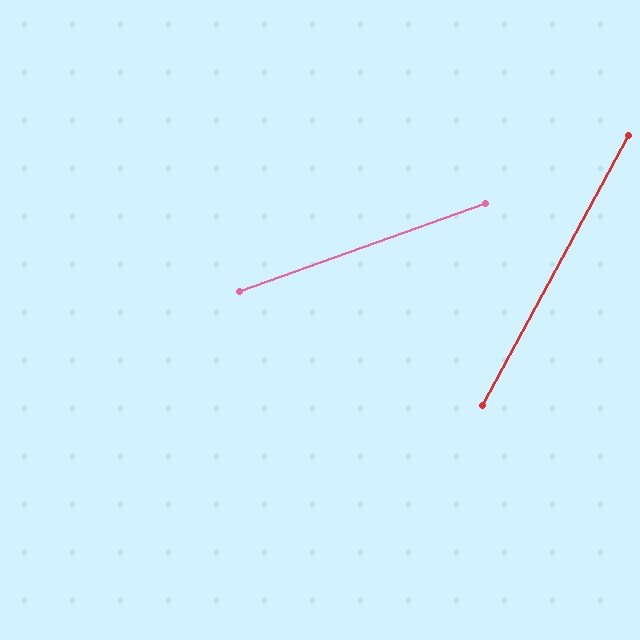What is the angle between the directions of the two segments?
Approximately 42 degrees.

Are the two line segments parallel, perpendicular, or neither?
Neither parallel nor perpendicular — they differ by about 42°.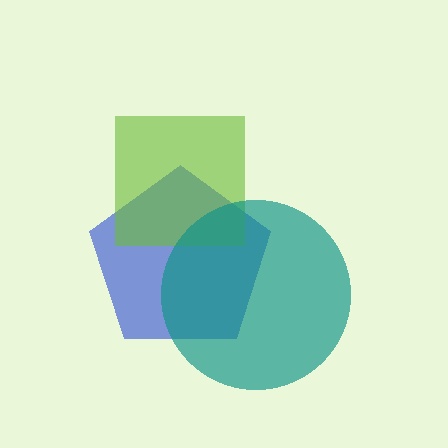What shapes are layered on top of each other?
The layered shapes are: a blue pentagon, a lime square, a teal circle.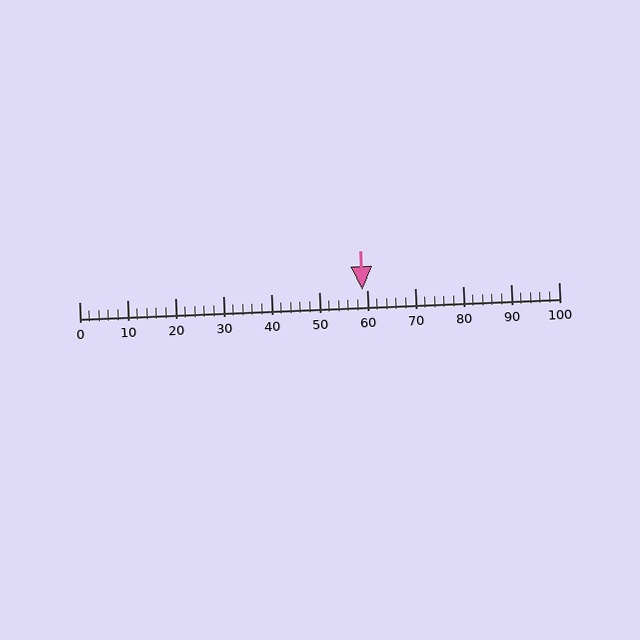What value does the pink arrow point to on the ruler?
The pink arrow points to approximately 59.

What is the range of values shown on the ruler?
The ruler shows values from 0 to 100.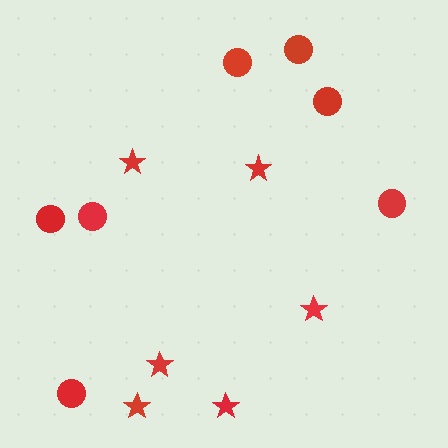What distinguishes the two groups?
There are 2 groups: one group of stars (6) and one group of circles (7).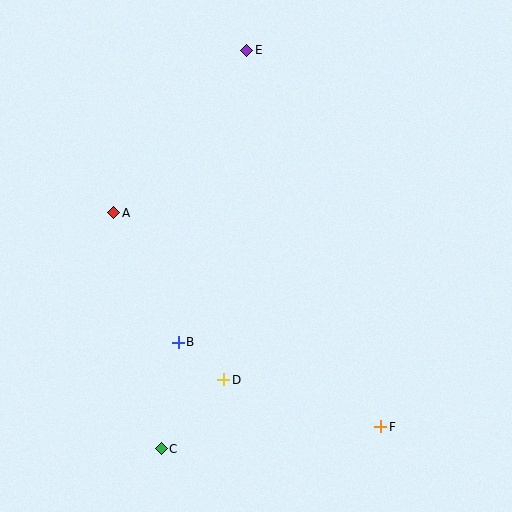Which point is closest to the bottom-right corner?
Point F is closest to the bottom-right corner.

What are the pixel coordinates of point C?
Point C is at (161, 449).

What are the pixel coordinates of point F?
Point F is at (381, 427).